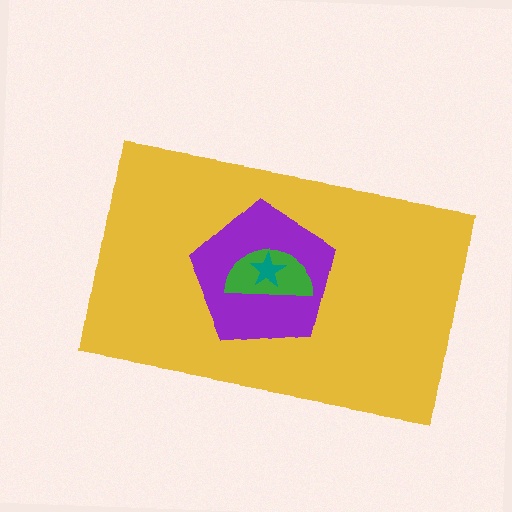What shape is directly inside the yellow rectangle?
The purple pentagon.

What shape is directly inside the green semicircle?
The teal star.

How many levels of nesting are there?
4.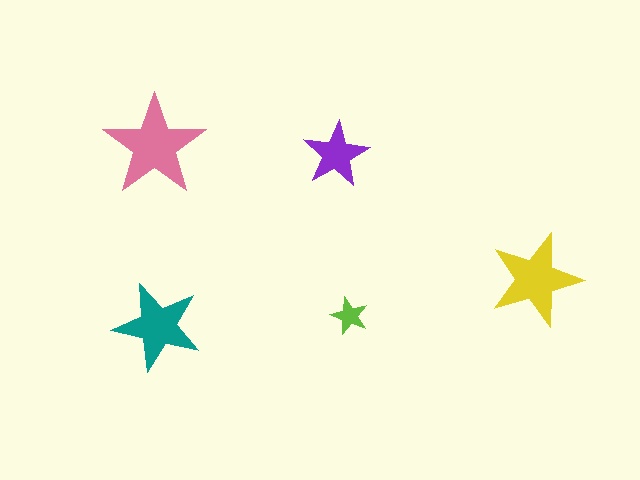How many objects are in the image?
There are 5 objects in the image.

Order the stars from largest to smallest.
the pink one, the yellow one, the teal one, the purple one, the lime one.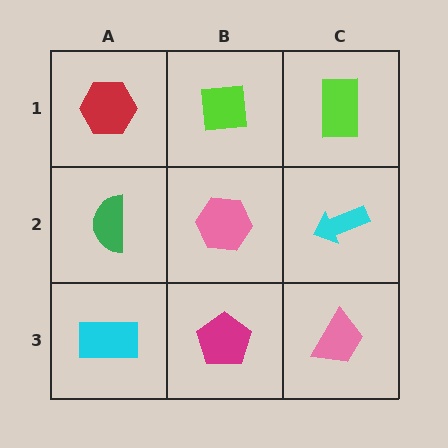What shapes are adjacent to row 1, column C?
A cyan arrow (row 2, column C), a lime square (row 1, column B).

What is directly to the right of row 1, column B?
A lime rectangle.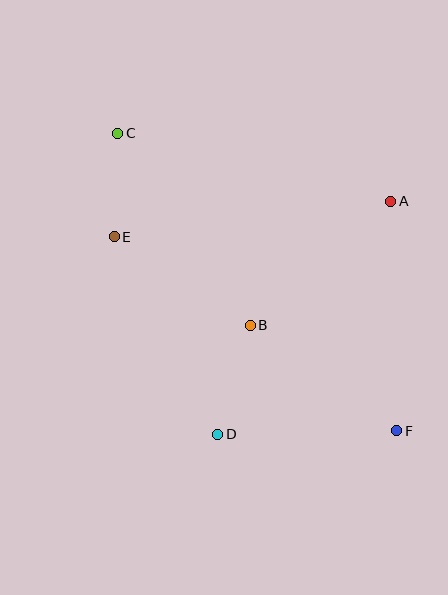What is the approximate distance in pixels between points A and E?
The distance between A and E is approximately 279 pixels.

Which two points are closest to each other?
Points C and E are closest to each other.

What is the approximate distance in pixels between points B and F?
The distance between B and F is approximately 181 pixels.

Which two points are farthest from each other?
Points C and F are farthest from each other.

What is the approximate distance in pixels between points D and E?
The distance between D and E is approximately 223 pixels.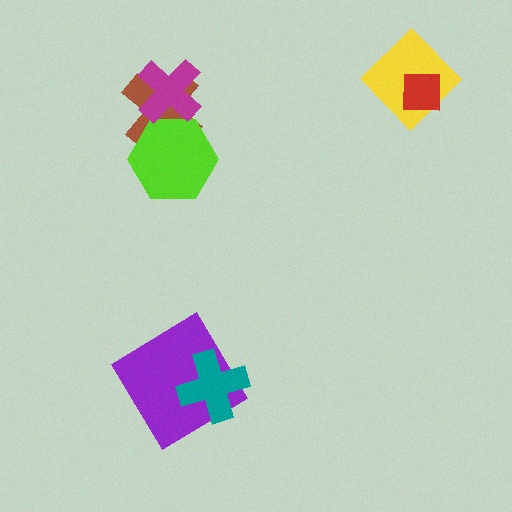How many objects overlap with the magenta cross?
2 objects overlap with the magenta cross.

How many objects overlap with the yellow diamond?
1 object overlaps with the yellow diamond.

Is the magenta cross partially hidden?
No, no other shape covers it.